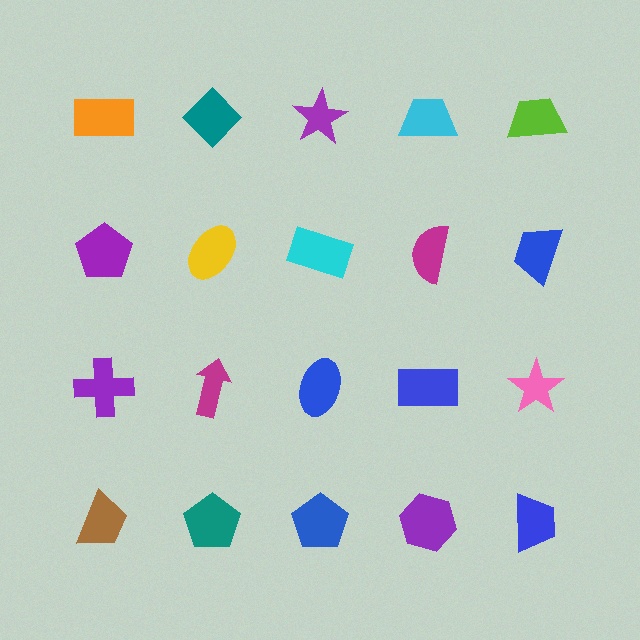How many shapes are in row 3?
5 shapes.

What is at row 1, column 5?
A lime trapezoid.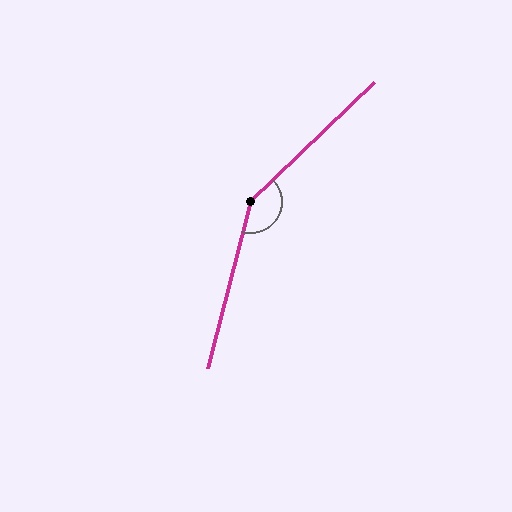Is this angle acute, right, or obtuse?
It is obtuse.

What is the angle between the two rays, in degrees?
Approximately 148 degrees.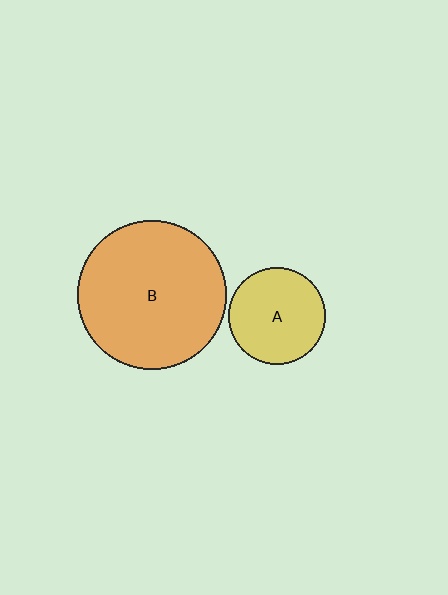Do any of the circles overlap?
No, none of the circles overlap.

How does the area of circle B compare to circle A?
Approximately 2.4 times.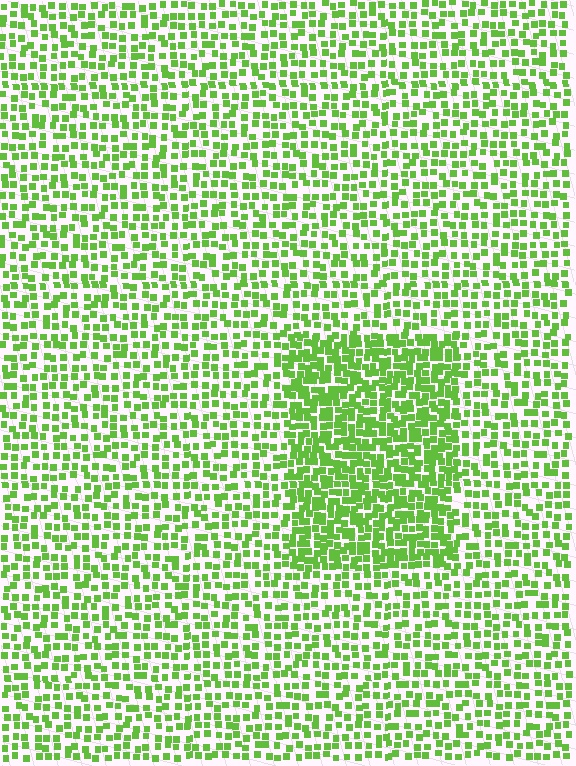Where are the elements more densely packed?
The elements are more densely packed inside the rectangle boundary.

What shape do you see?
I see a rectangle.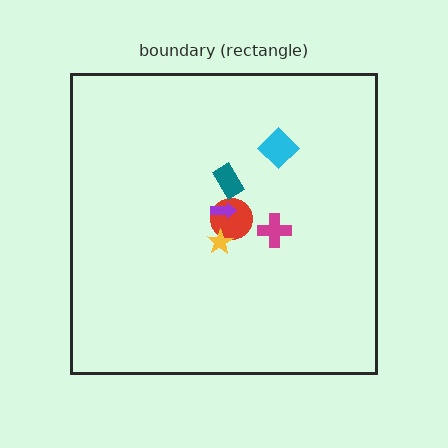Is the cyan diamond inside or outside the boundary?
Inside.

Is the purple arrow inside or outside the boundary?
Inside.